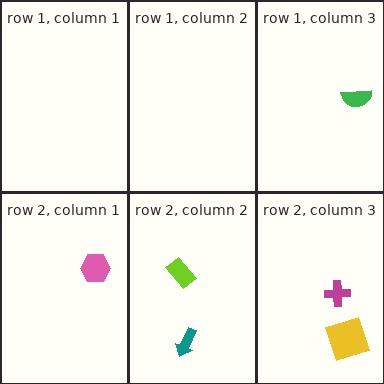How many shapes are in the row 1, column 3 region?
1.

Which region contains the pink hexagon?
The row 2, column 1 region.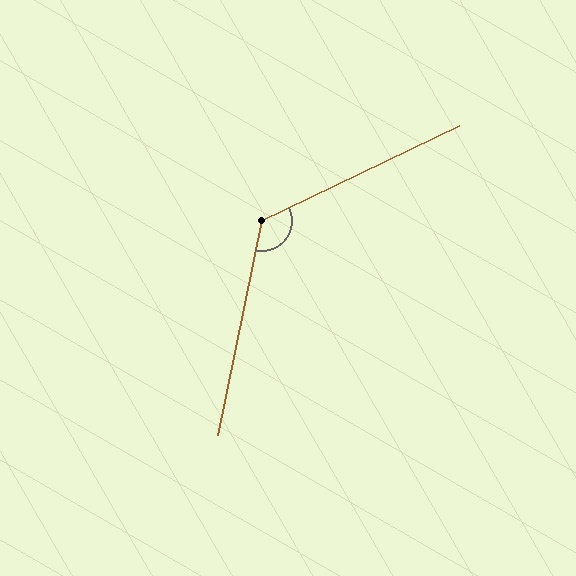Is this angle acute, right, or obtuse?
It is obtuse.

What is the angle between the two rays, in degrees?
Approximately 127 degrees.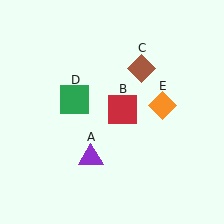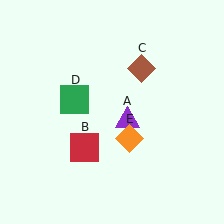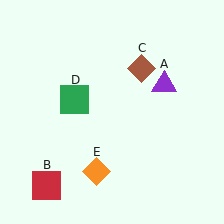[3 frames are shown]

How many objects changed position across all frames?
3 objects changed position: purple triangle (object A), red square (object B), orange diamond (object E).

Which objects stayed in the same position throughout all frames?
Brown diamond (object C) and green square (object D) remained stationary.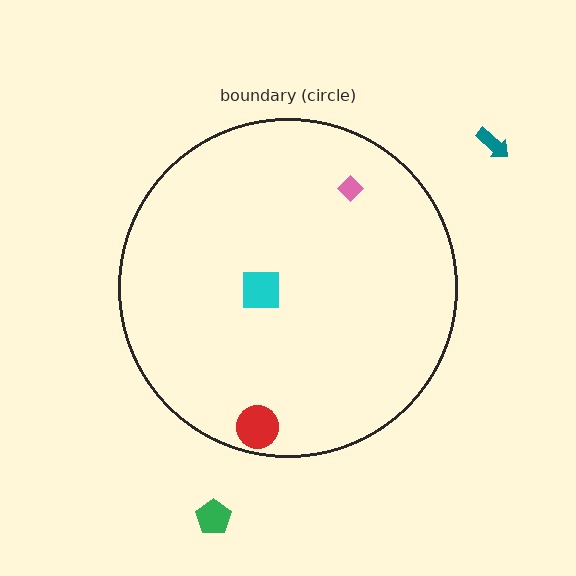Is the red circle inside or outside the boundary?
Inside.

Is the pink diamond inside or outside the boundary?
Inside.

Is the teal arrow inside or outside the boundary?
Outside.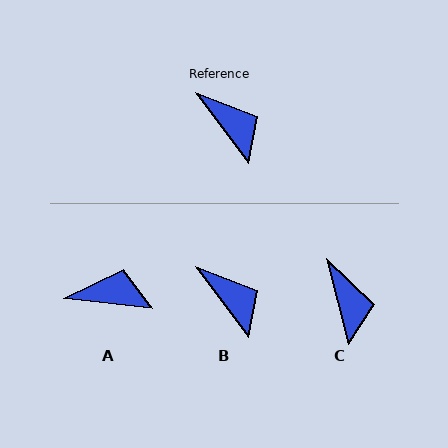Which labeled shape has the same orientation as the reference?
B.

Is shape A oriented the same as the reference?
No, it is off by about 47 degrees.